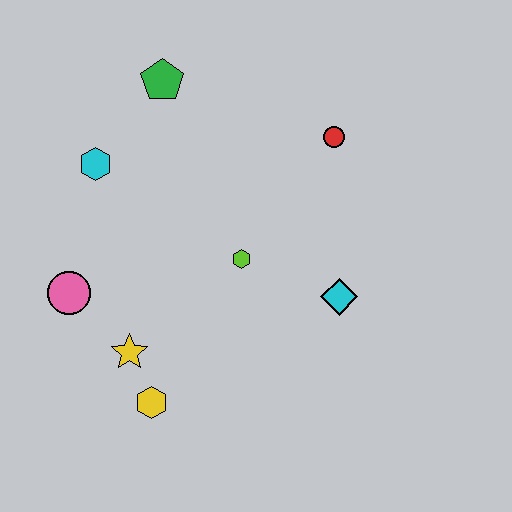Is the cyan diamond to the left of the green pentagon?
No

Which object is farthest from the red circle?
The yellow hexagon is farthest from the red circle.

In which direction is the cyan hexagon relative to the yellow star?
The cyan hexagon is above the yellow star.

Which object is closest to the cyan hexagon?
The green pentagon is closest to the cyan hexagon.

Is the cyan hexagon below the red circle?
Yes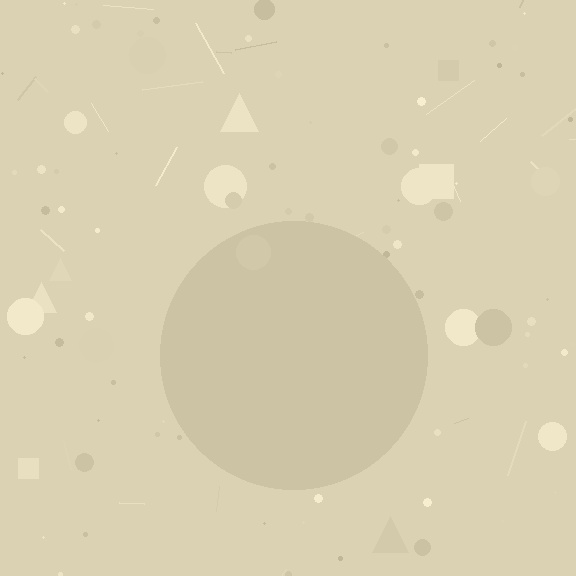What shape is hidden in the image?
A circle is hidden in the image.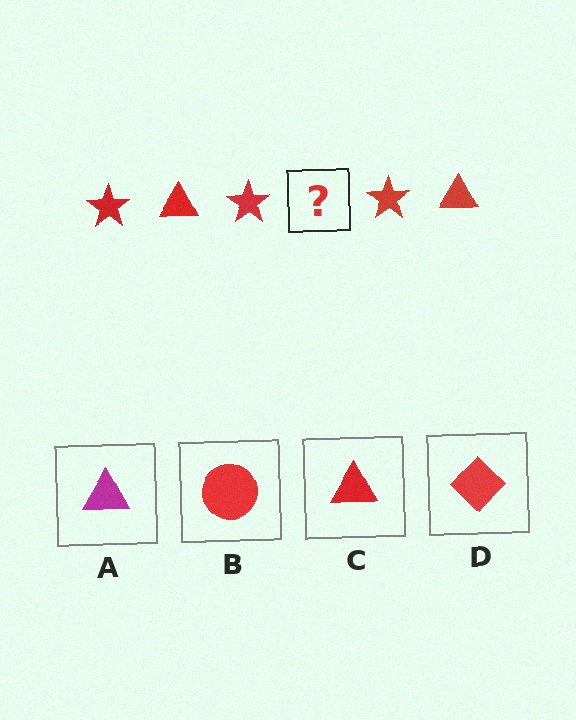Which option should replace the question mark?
Option C.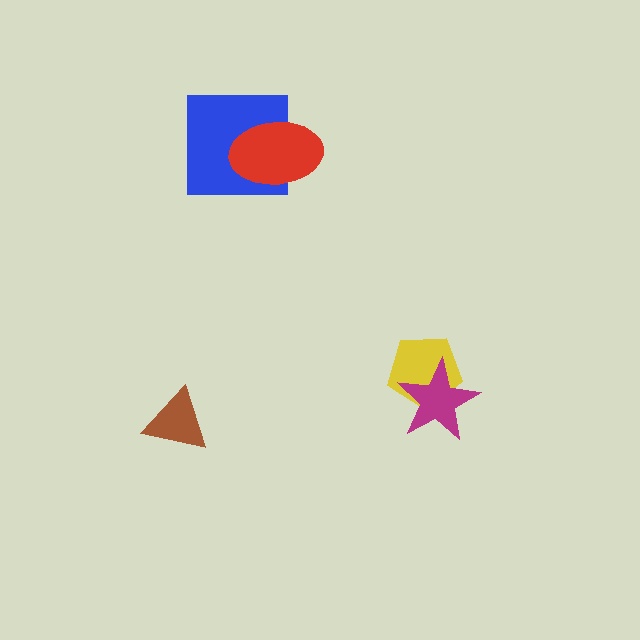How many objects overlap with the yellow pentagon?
1 object overlaps with the yellow pentagon.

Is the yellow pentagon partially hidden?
Yes, it is partially covered by another shape.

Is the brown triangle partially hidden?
No, no other shape covers it.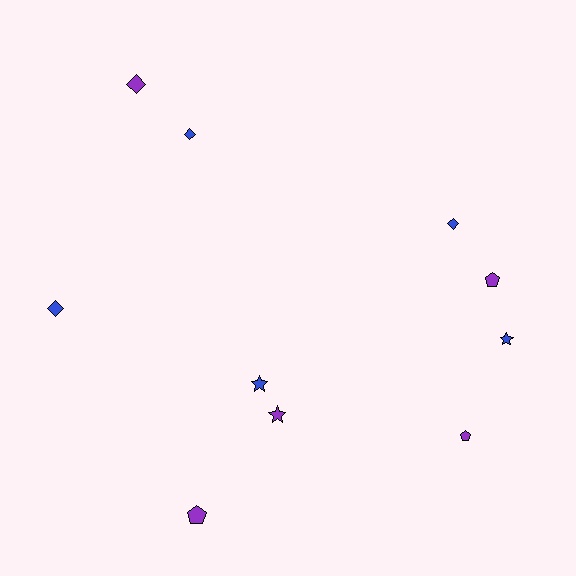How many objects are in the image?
There are 10 objects.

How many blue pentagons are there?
There are no blue pentagons.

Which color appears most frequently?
Purple, with 5 objects.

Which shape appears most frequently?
Diamond, with 4 objects.